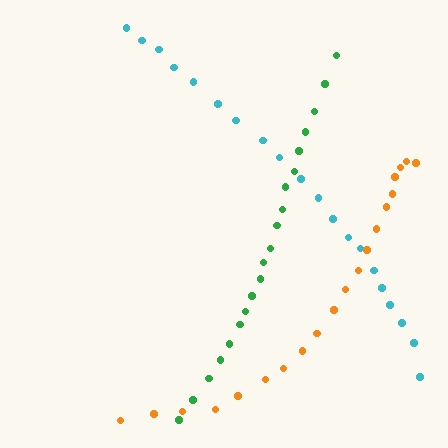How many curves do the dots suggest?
There are 3 distinct paths.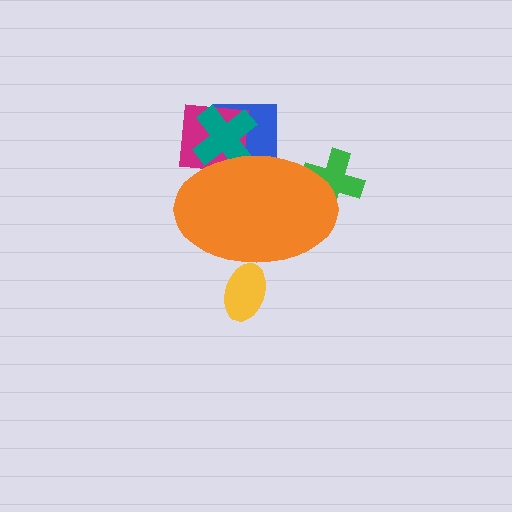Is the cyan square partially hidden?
Yes, the cyan square is partially hidden behind the orange ellipse.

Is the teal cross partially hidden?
Yes, the teal cross is partially hidden behind the orange ellipse.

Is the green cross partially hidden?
Yes, the green cross is partially hidden behind the orange ellipse.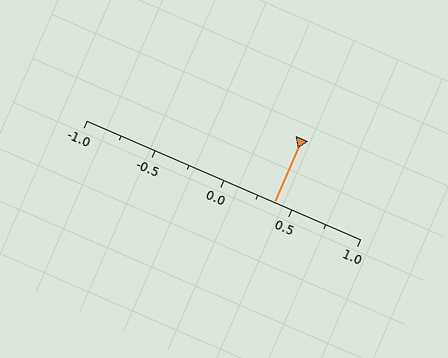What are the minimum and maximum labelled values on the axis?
The axis runs from -1.0 to 1.0.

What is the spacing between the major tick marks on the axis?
The major ticks are spaced 0.5 apart.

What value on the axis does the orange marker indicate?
The marker indicates approximately 0.38.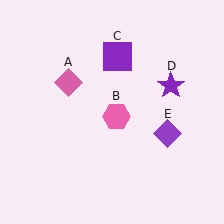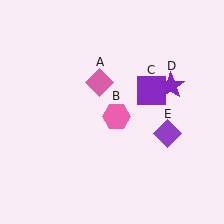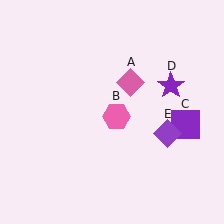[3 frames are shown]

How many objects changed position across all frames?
2 objects changed position: pink diamond (object A), purple square (object C).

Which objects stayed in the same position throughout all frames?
Pink hexagon (object B) and purple star (object D) and purple diamond (object E) remained stationary.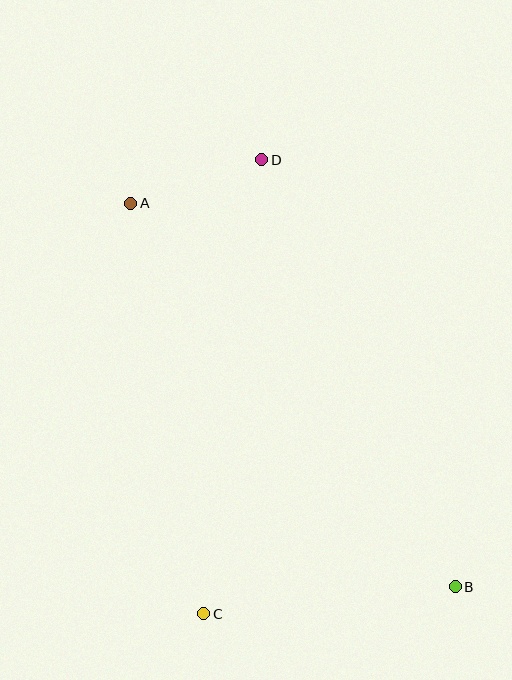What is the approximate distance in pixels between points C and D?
The distance between C and D is approximately 458 pixels.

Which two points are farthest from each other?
Points A and B are farthest from each other.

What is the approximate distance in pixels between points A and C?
The distance between A and C is approximately 417 pixels.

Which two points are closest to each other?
Points A and D are closest to each other.